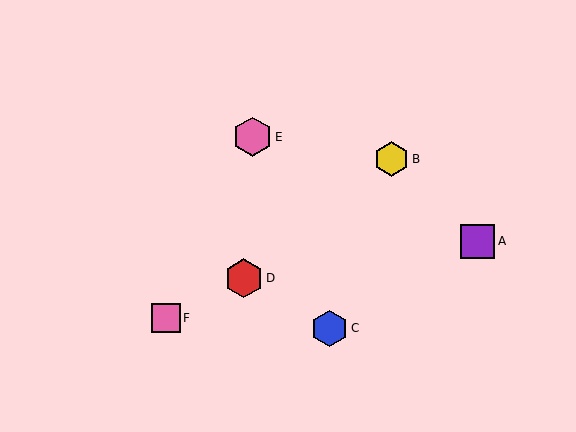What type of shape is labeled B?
Shape B is a yellow hexagon.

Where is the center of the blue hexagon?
The center of the blue hexagon is at (330, 328).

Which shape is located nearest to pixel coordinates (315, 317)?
The blue hexagon (labeled C) at (330, 328) is nearest to that location.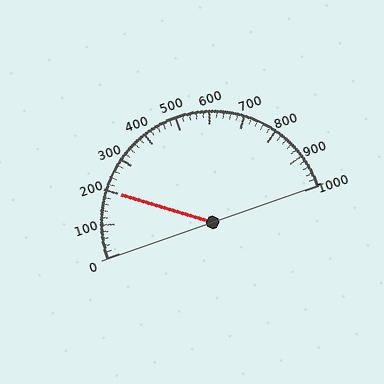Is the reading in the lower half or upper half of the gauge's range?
The reading is in the lower half of the range (0 to 1000).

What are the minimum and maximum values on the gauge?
The gauge ranges from 0 to 1000.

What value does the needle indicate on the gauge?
The needle indicates approximately 200.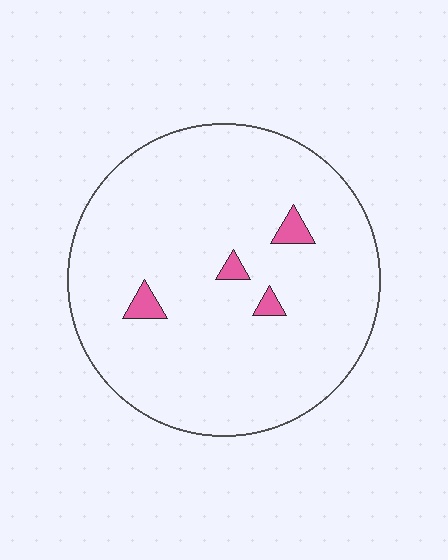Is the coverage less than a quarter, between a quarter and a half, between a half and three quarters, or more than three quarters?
Less than a quarter.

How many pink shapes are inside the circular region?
4.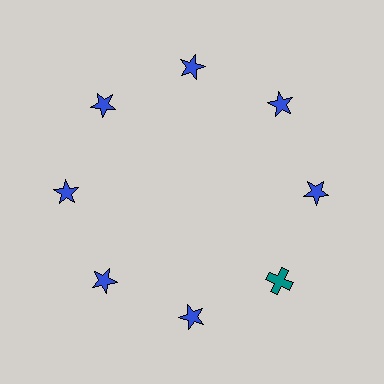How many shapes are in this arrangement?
There are 8 shapes arranged in a ring pattern.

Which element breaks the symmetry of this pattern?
The teal cross at roughly the 4 o'clock position breaks the symmetry. All other shapes are blue stars.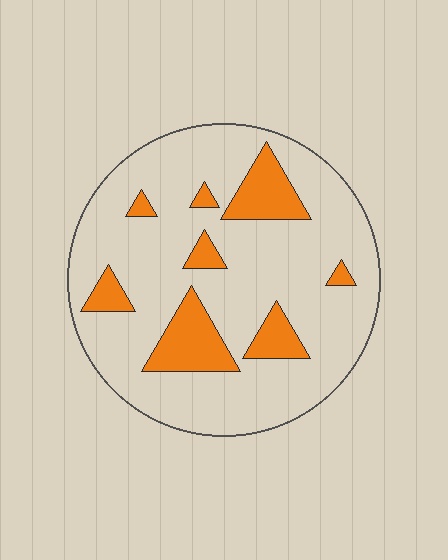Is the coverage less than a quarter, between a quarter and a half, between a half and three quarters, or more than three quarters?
Less than a quarter.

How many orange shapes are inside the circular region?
8.